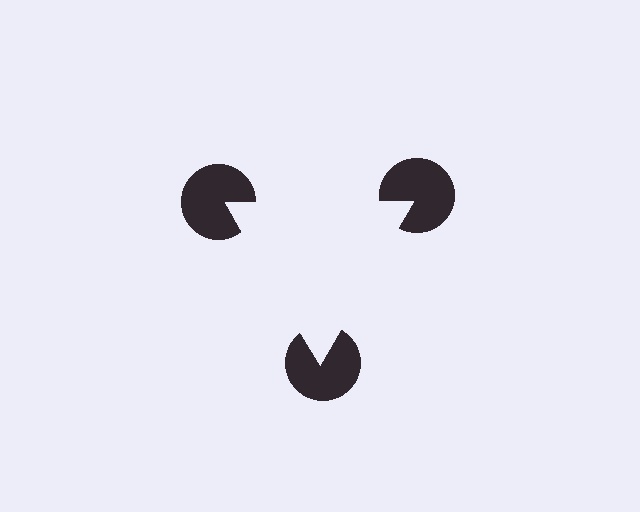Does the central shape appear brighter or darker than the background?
It typically appears slightly brighter than the background, even though no actual brightness change is drawn.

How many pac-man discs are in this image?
There are 3 — one at each vertex of the illusory triangle.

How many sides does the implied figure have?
3 sides.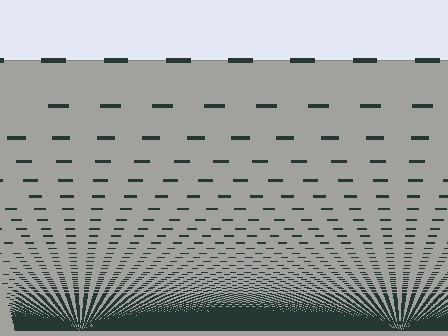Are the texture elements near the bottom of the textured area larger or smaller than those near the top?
Smaller. The gradient is inverted — elements near the bottom are smaller and denser.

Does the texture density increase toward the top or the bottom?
Density increases toward the bottom.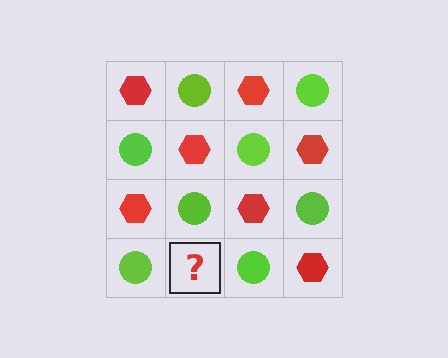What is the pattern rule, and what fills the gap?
The rule is that it alternates red hexagon and lime circle in a checkerboard pattern. The gap should be filled with a red hexagon.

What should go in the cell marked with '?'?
The missing cell should contain a red hexagon.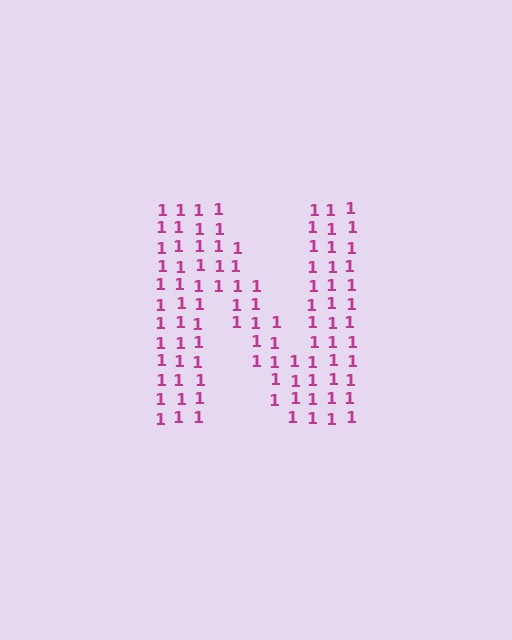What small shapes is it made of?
It is made of small digit 1's.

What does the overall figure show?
The overall figure shows the letter N.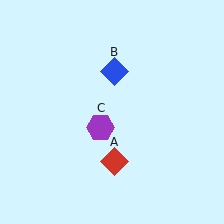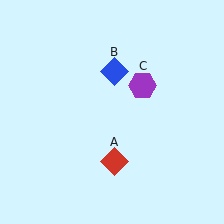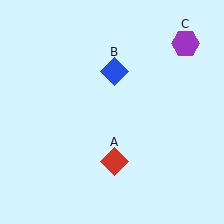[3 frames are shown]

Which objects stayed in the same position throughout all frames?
Red diamond (object A) and blue diamond (object B) remained stationary.